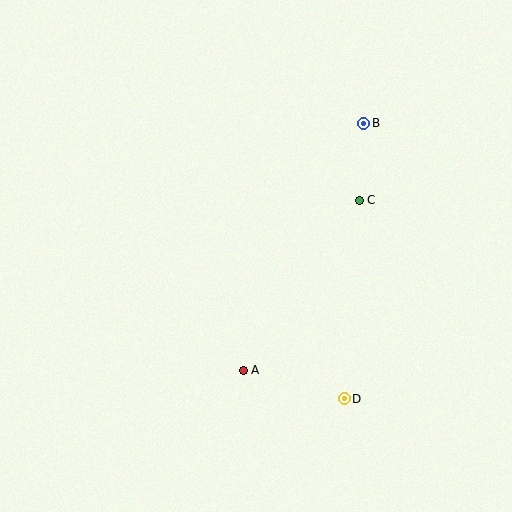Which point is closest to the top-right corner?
Point B is closest to the top-right corner.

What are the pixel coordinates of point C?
Point C is at (359, 200).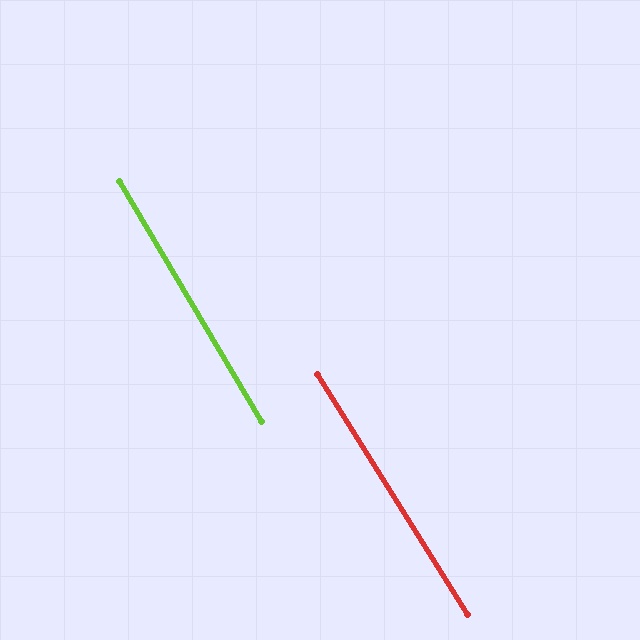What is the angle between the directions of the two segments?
Approximately 1 degree.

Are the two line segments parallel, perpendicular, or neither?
Parallel — their directions differ by only 1.3°.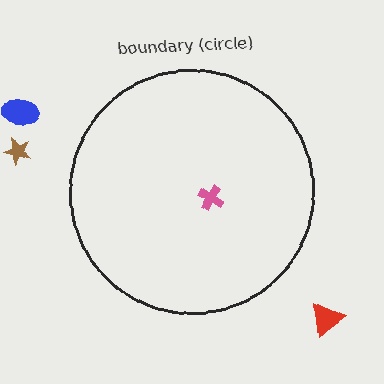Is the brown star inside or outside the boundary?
Outside.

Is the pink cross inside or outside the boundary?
Inside.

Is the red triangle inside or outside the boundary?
Outside.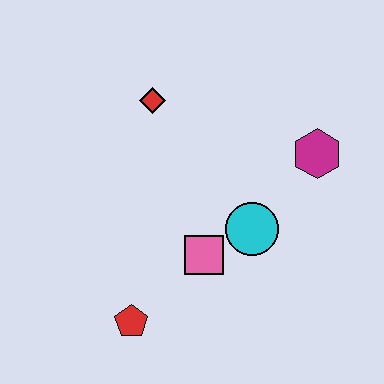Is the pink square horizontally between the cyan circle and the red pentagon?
Yes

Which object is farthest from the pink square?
The red diamond is farthest from the pink square.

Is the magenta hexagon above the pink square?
Yes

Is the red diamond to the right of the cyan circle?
No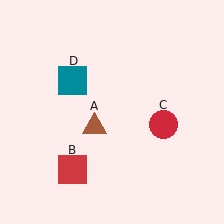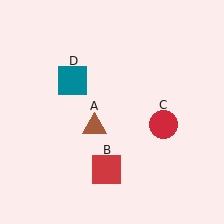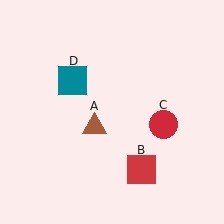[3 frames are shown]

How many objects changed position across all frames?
1 object changed position: red square (object B).